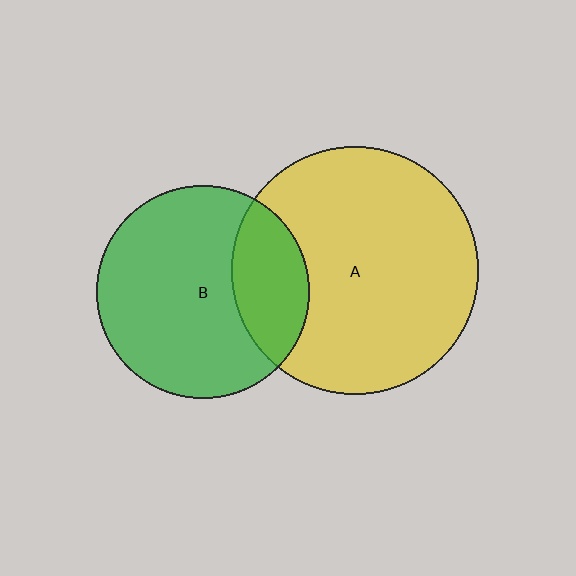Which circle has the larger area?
Circle A (yellow).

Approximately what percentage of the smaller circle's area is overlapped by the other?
Approximately 25%.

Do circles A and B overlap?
Yes.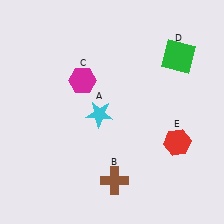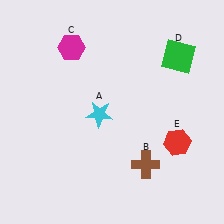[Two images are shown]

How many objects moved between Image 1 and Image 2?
2 objects moved between the two images.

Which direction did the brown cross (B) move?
The brown cross (B) moved right.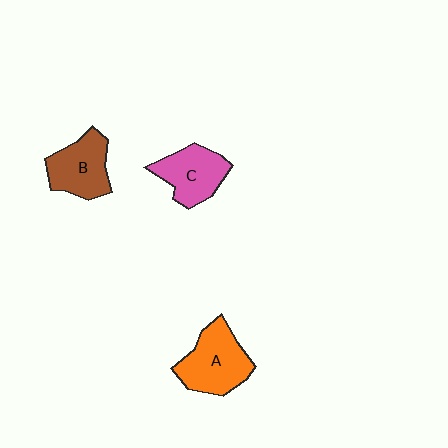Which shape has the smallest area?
Shape C (pink).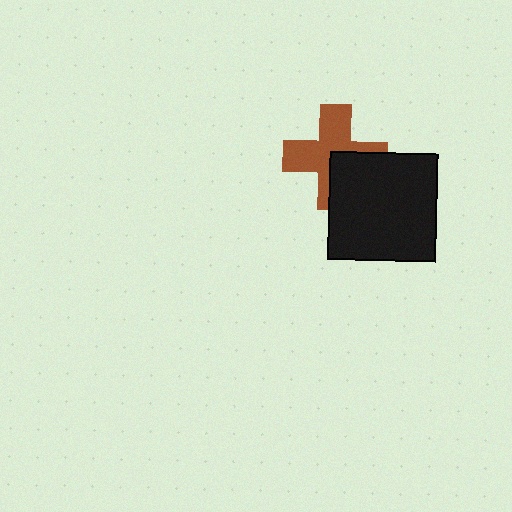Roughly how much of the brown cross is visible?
Most of it is visible (roughly 65%).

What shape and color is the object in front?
The object in front is a black square.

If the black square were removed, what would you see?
You would see the complete brown cross.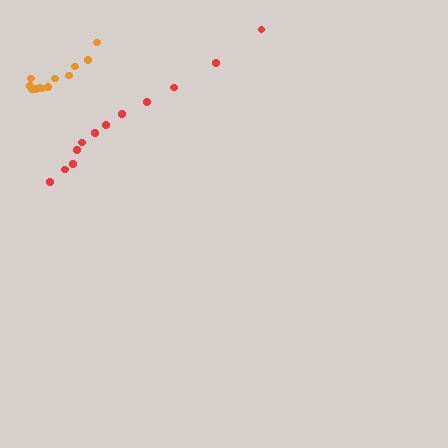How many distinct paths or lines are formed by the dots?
There are 2 distinct paths.